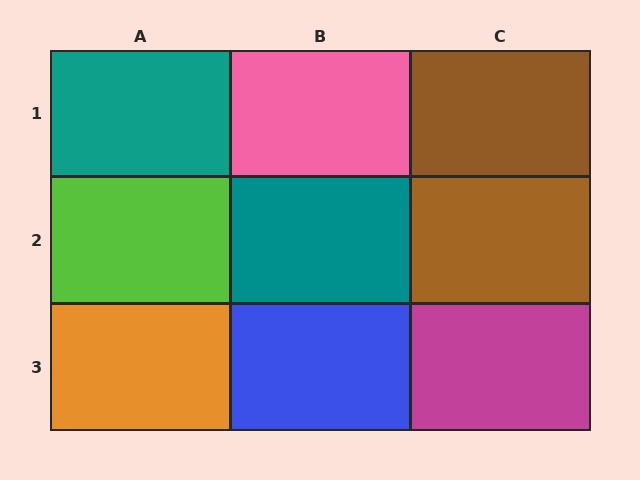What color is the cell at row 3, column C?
Magenta.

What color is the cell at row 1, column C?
Brown.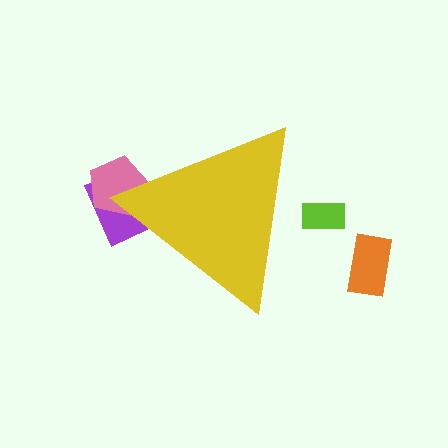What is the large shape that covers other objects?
A yellow triangle.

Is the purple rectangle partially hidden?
Yes, the purple rectangle is partially hidden behind the yellow triangle.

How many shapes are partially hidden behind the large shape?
3 shapes are partially hidden.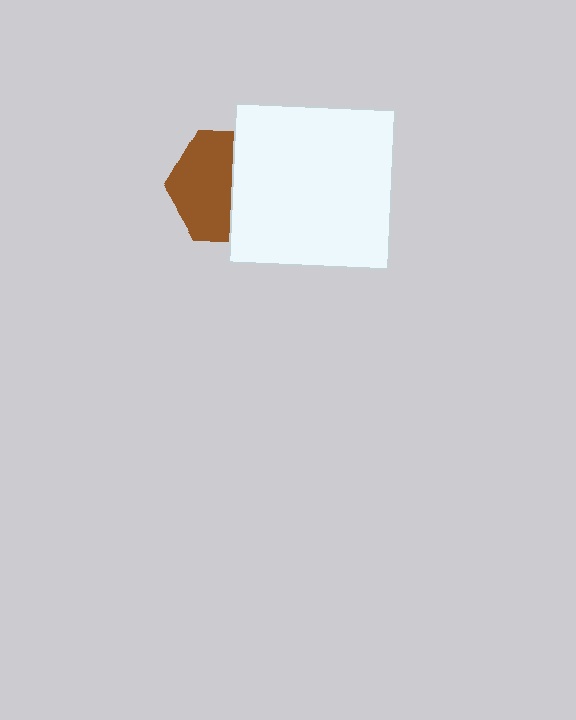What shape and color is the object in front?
The object in front is a white square.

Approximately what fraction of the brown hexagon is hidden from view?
Roughly 47% of the brown hexagon is hidden behind the white square.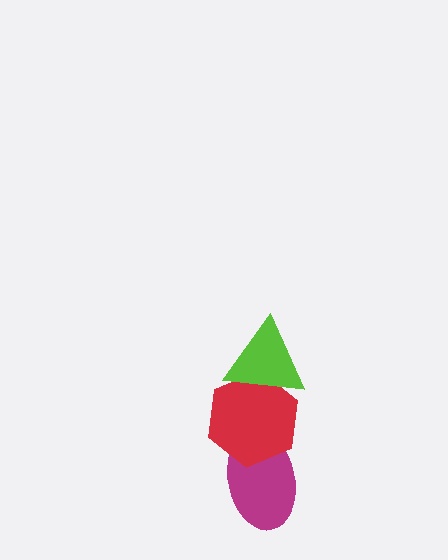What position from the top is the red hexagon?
The red hexagon is 2nd from the top.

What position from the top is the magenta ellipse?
The magenta ellipse is 3rd from the top.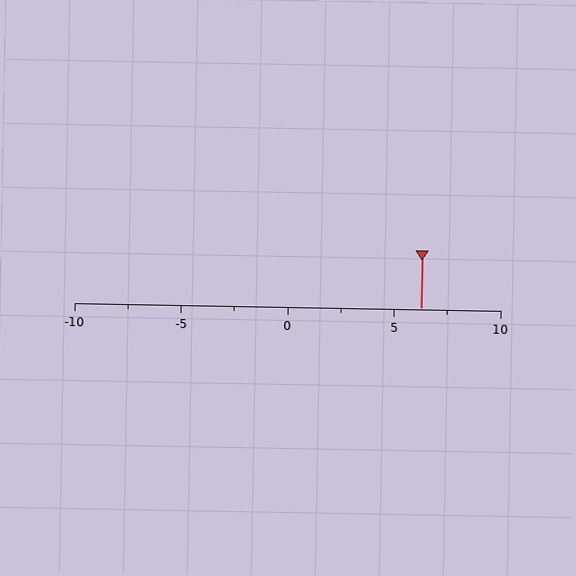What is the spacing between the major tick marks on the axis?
The major ticks are spaced 5 apart.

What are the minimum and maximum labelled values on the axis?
The axis runs from -10 to 10.